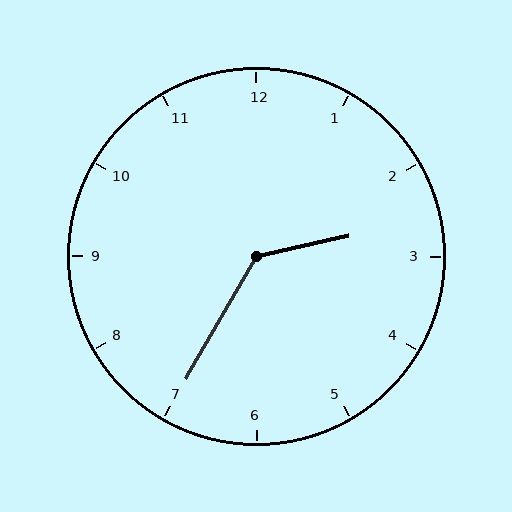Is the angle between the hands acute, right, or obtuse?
It is obtuse.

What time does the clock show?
2:35.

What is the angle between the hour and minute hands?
Approximately 132 degrees.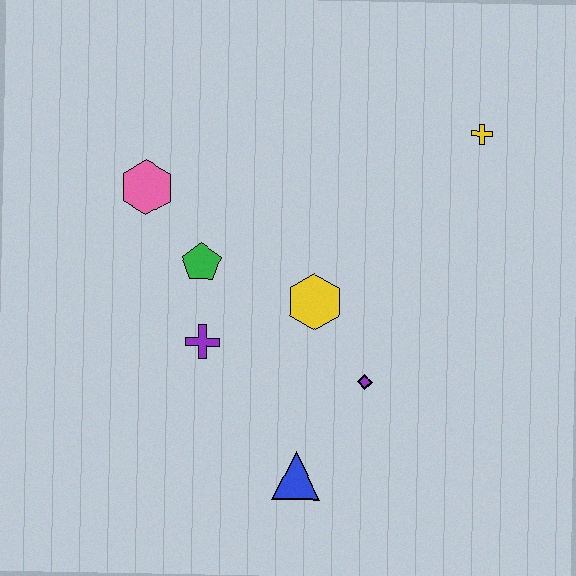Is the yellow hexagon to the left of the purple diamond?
Yes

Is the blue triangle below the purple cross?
Yes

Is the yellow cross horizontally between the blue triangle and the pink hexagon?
No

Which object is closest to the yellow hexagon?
The purple diamond is closest to the yellow hexagon.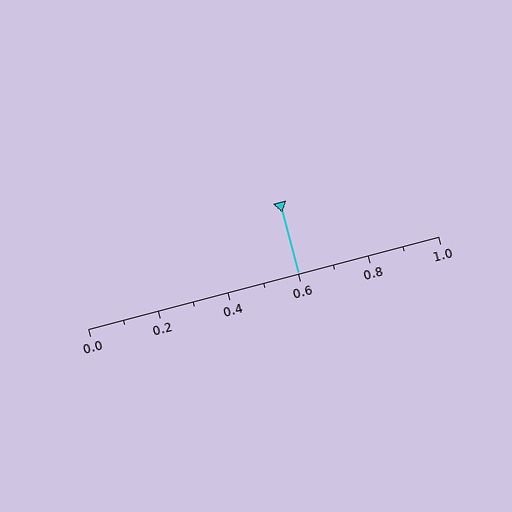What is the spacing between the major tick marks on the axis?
The major ticks are spaced 0.2 apart.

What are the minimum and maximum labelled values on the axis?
The axis runs from 0.0 to 1.0.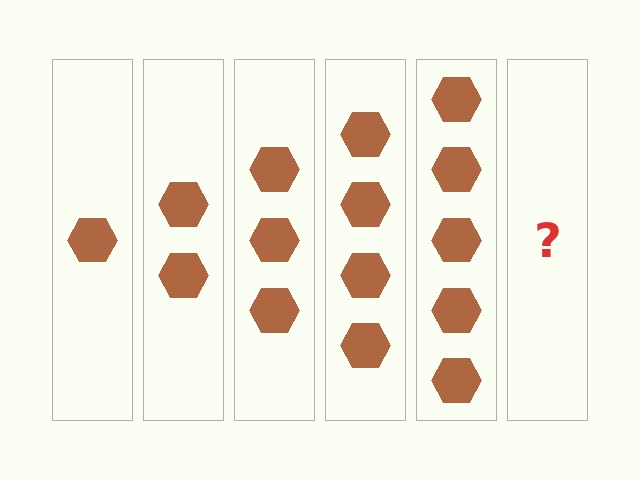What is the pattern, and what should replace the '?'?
The pattern is that each step adds one more hexagon. The '?' should be 6 hexagons.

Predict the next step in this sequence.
The next step is 6 hexagons.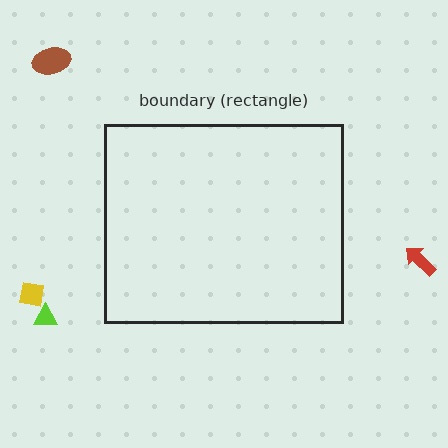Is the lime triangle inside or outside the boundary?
Outside.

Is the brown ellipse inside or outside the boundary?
Outside.